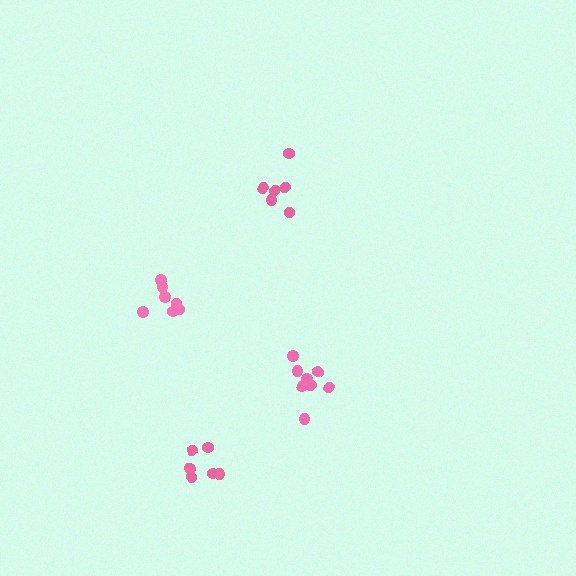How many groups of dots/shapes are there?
There are 4 groups.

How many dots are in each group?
Group 1: 6 dots, Group 2: 6 dots, Group 3: 7 dots, Group 4: 8 dots (27 total).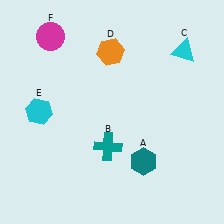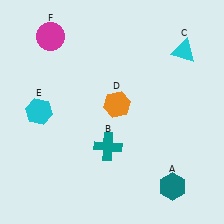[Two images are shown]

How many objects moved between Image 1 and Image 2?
2 objects moved between the two images.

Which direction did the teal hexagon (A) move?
The teal hexagon (A) moved right.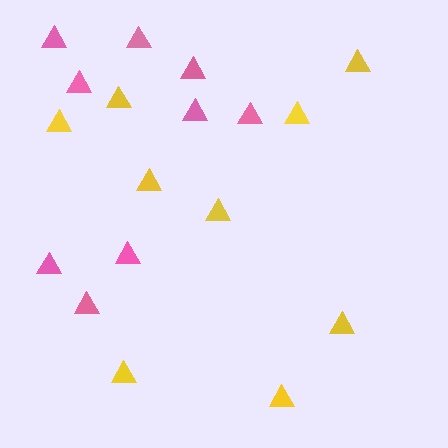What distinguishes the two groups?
There are 2 groups: one group of yellow triangles (9) and one group of pink triangles (9).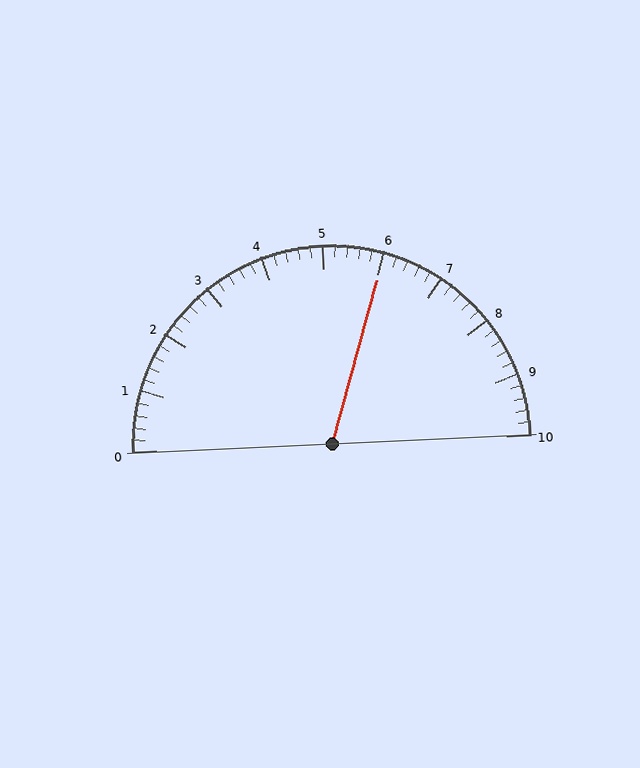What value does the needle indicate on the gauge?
The needle indicates approximately 6.0.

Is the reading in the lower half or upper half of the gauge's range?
The reading is in the upper half of the range (0 to 10).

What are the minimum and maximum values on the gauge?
The gauge ranges from 0 to 10.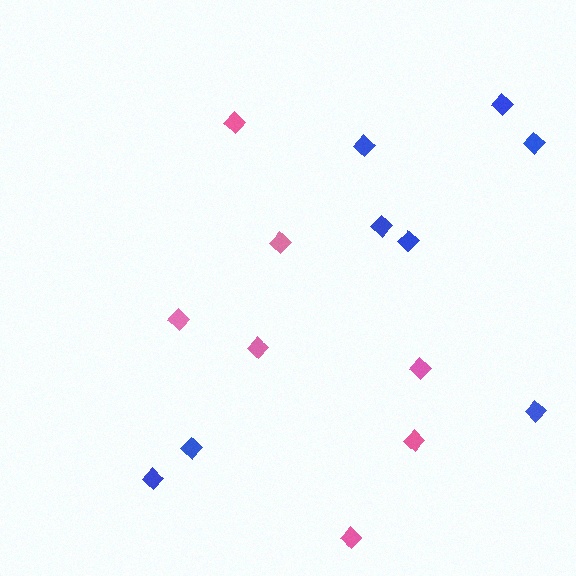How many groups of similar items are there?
There are 2 groups: one group of pink diamonds (7) and one group of blue diamonds (8).